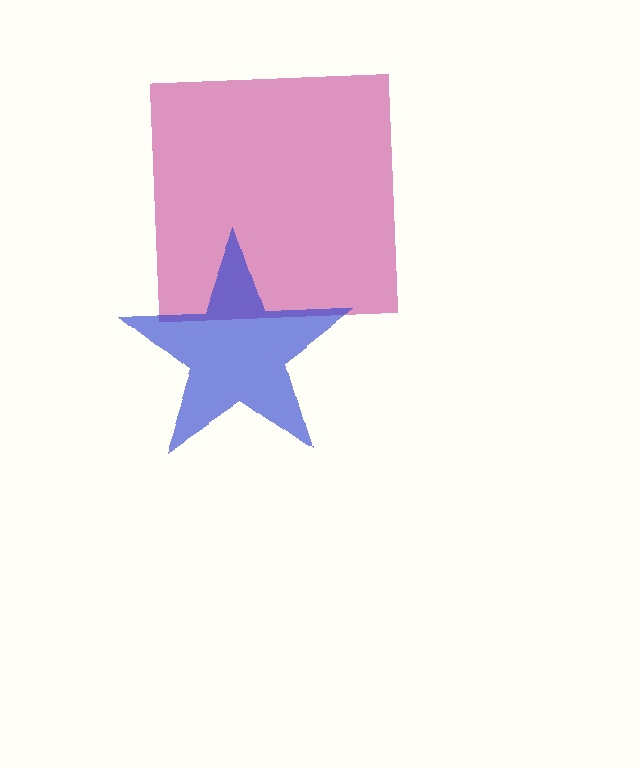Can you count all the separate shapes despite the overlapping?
Yes, there are 2 separate shapes.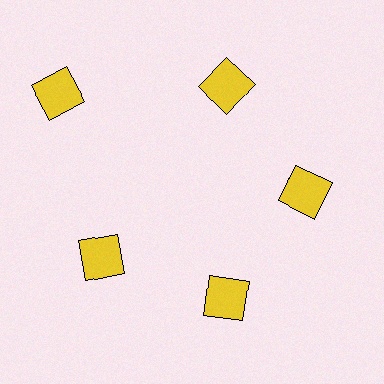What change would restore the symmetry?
The symmetry would be restored by moving it inward, back onto the ring so that all 5 squares sit at equal angles and equal distance from the center.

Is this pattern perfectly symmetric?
No. The 5 yellow squares are arranged in a ring, but one element near the 10 o'clock position is pushed outward from the center, breaking the 5-fold rotational symmetry.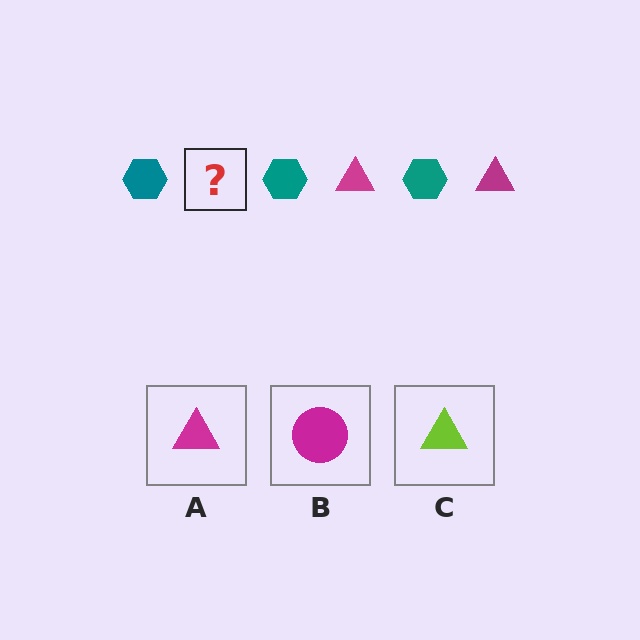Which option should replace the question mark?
Option A.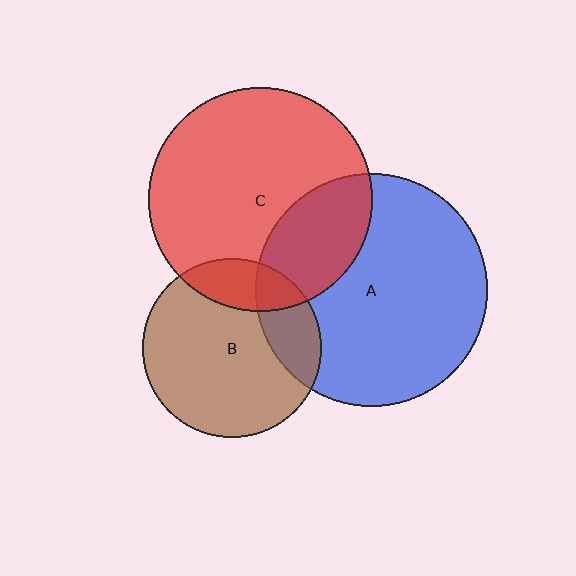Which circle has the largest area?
Circle A (blue).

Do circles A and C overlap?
Yes.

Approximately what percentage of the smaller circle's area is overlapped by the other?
Approximately 25%.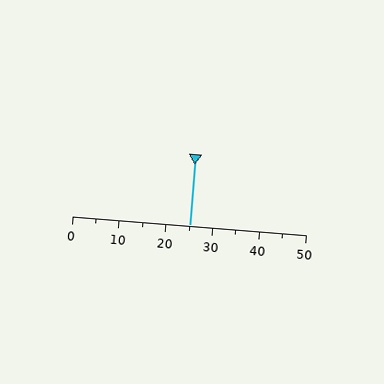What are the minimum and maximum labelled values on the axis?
The axis runs from 0 to 50.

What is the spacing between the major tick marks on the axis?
The major ticks are spaced 10 apart.